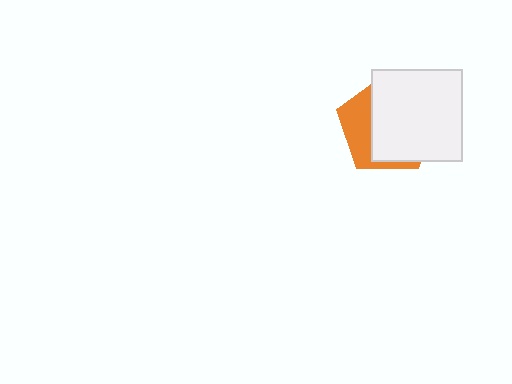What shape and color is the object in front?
The object in front is a white square.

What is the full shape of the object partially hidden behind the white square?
The partially hidden object is an orange pentagon.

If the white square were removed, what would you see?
You would see the complete orange pentagon.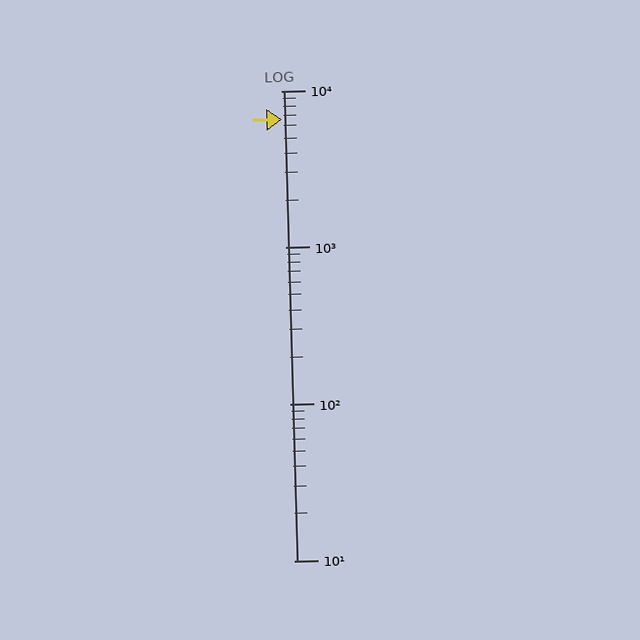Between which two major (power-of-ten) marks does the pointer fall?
The pointer is between 1000 and 10000.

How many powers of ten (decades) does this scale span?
The scale spans 3 decades, from 10 to 10000.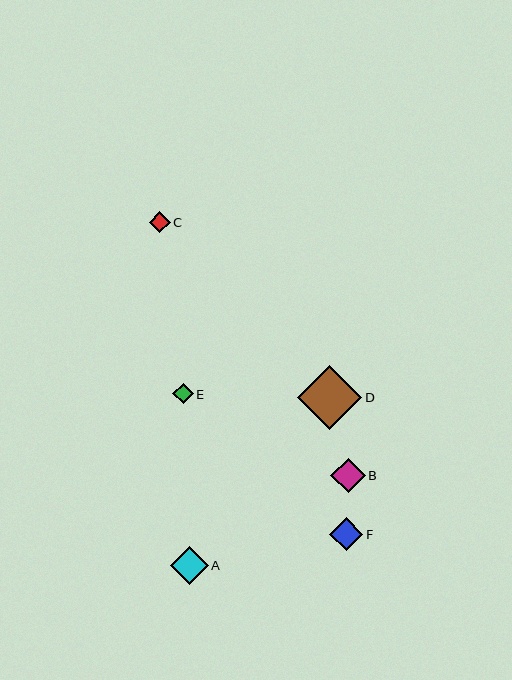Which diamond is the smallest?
Diamond E is the smallest with a size of approximately 20 pixels.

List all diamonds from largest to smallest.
From largest to smallest: D, A, B, F, C, E.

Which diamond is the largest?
Diamond D is the largest with a size of approximately 64 pixels.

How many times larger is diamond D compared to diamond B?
Diamond D is approximately 1.9 times the size of diamond B.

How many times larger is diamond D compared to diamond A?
Diamond D is approximately 1.7 times the size of diamond A.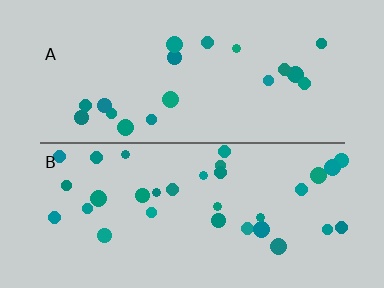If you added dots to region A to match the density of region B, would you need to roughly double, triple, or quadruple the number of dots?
Approximately double.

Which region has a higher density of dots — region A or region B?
B (the bottom).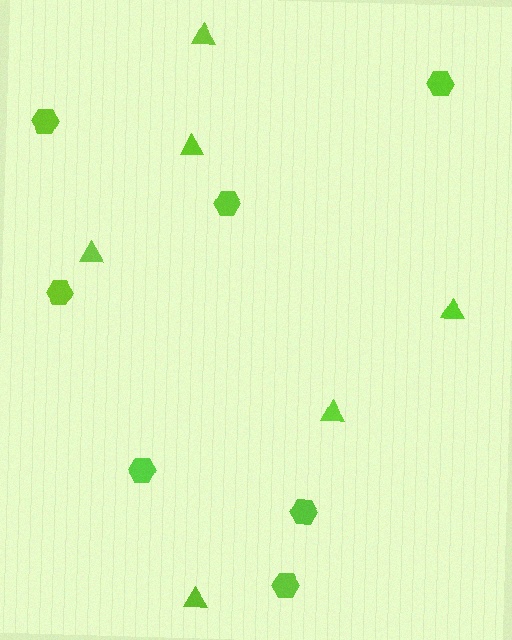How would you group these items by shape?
There are 2 groups: one group of triangles (6) and one group of hexagons (7).